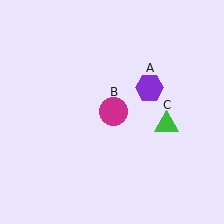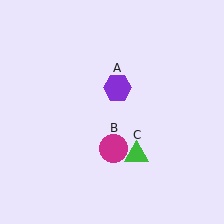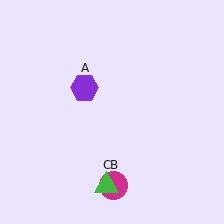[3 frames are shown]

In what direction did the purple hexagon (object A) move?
The purple hexagon (object A) moved left.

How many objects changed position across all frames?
3 objects changed position: purple hexagon (object A), magenta circle (object B), green triangle (object C).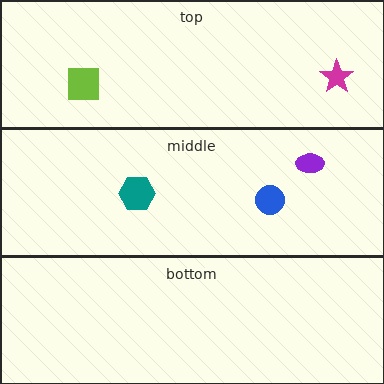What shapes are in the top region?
The magenta star, the lime square.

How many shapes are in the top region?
2.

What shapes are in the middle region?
The purple ellipse, the blue circle, the teal hexagon.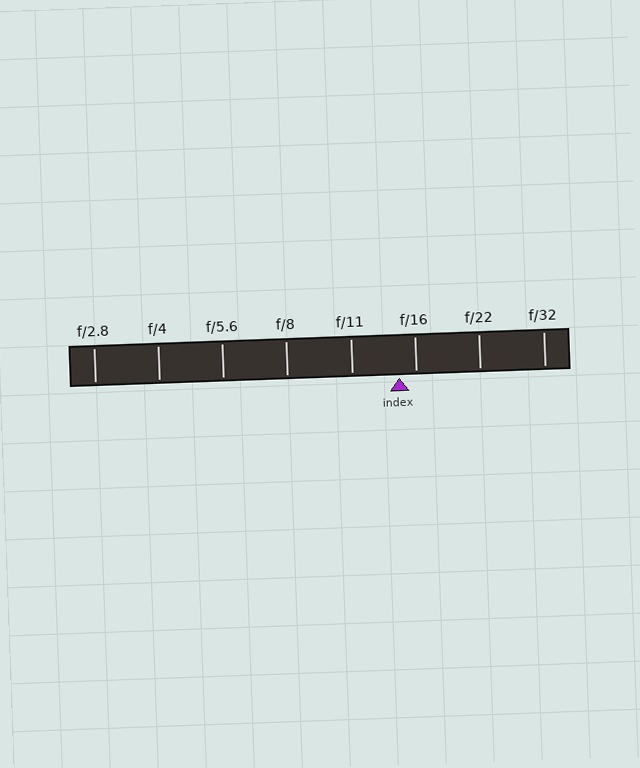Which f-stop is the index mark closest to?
The index mark is closest to f/16.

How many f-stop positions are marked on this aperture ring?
There are 8 f-stop positions marked.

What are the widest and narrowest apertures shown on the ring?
The widest aperture shown is f/2.8 and the narrowest is f/32.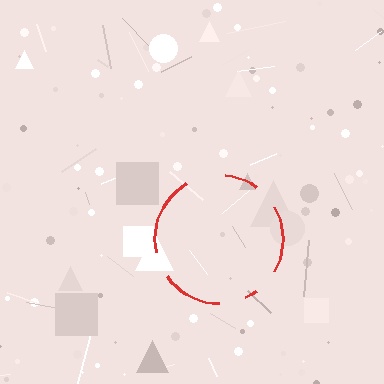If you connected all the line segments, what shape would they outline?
They would outline a circle.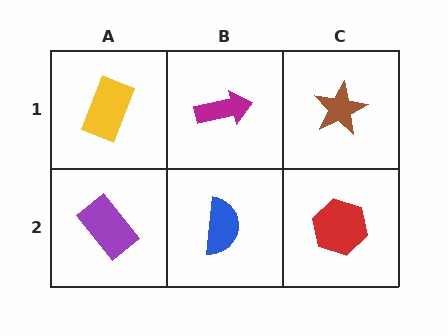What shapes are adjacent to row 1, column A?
A purple rectangle (row 2, column A), a magenta arrow (row 1, column B).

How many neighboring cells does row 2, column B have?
3.